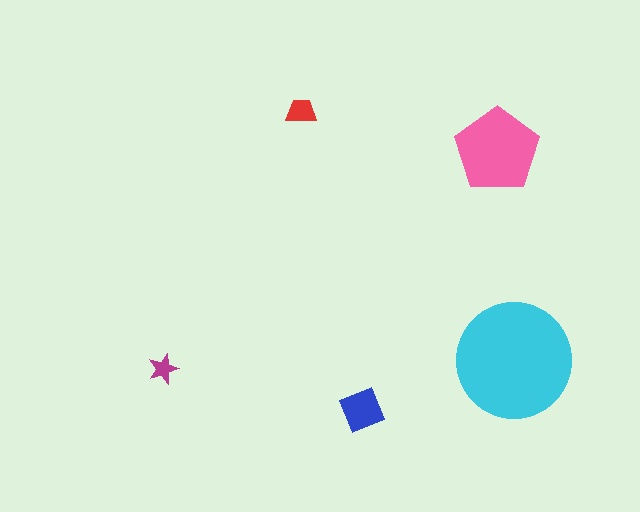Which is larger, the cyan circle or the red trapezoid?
The cyan circle.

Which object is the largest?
The cyan circle.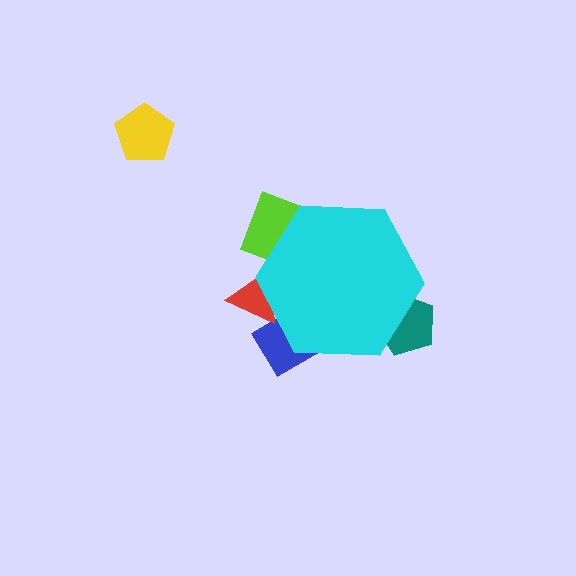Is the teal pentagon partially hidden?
Yes, the teal pentagon is partially hidden behind the cyan hexagon.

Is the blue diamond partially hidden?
Yes, the blue diamond is partially hidden behind the cyan hexagon.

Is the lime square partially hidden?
Yes, the lime square is partially hidden behind the cyan hexagon.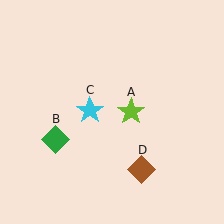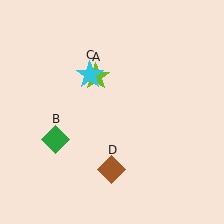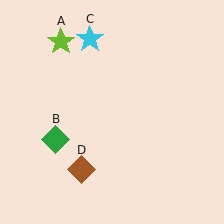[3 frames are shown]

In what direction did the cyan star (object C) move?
The cyan star (object C) moved up.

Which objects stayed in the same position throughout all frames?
Green diamond (object B) remained stationary.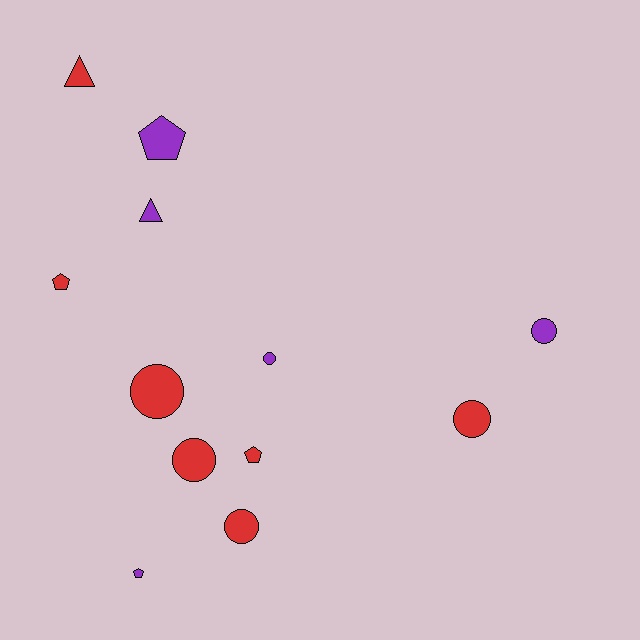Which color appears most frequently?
Red, with 7 objects.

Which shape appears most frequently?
Circle, with 6 objects.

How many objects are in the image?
There are 12 objects.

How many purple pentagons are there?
There are 2 purple pentagons.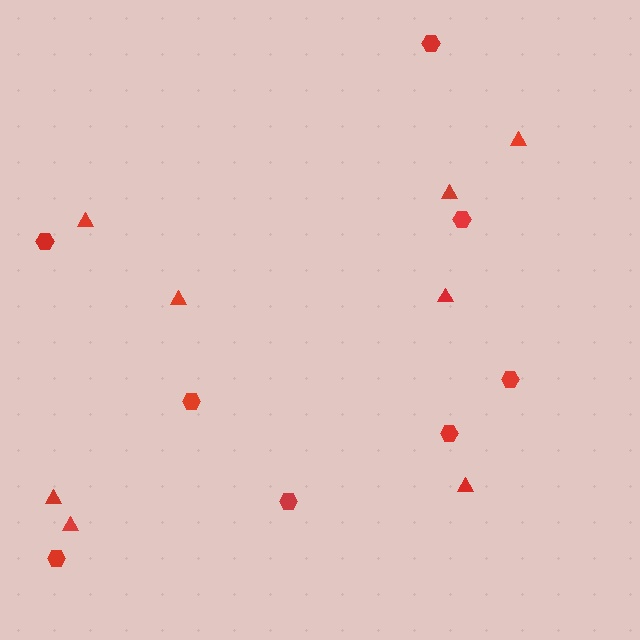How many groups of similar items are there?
There are 2 groups: one group of triangles (8) and one group of hexagons (8).